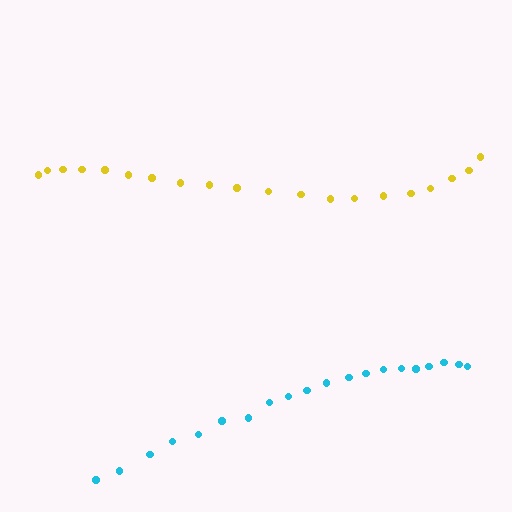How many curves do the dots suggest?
There are 2 distinct paths.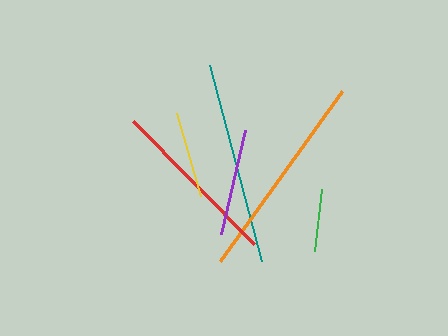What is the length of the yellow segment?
The yellow segment is approximately 87 pixels long.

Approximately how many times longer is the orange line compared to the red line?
The orange line is approximately 1.2 times the length of the red line.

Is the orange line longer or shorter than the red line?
The orange line is longer than the red line.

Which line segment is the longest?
The orange line is the longest at approximately 209 pixels.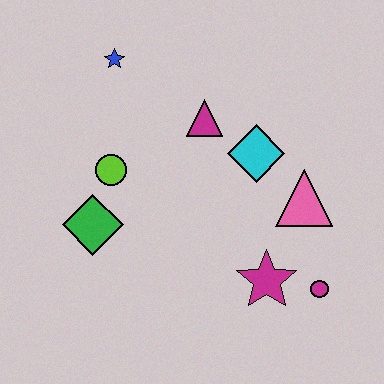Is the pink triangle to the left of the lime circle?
No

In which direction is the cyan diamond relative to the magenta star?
The cyan diamond is above the magenta star.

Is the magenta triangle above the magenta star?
Yes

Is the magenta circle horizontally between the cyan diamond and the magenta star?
No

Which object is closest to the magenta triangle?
The cyan diamond is closest to the magenta triangle.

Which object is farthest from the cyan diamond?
The green diamond is farthest from the cyan diamond.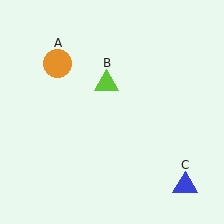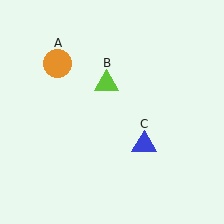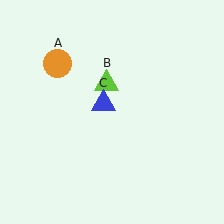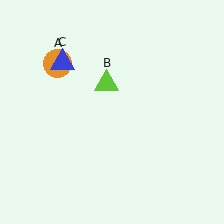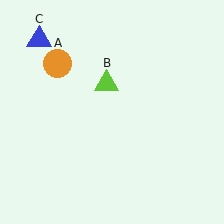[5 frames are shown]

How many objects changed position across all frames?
1 object changed position: blue triangle (object C).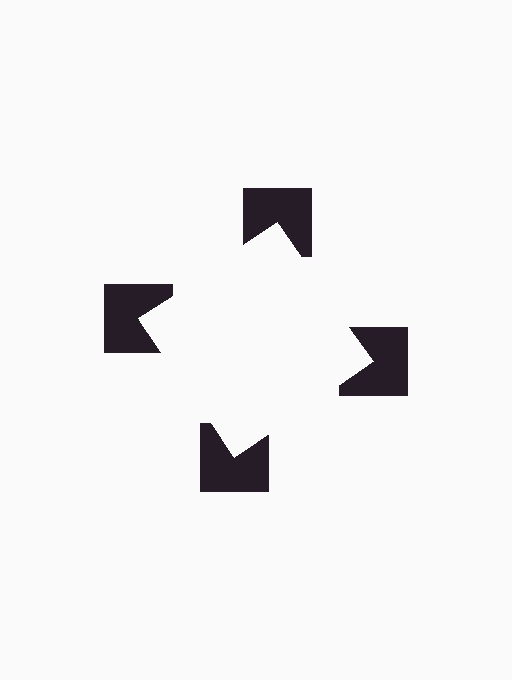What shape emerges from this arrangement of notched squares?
An illusory square — its edges are inferred from the aligned wedge cuts in the notched squares, not physically drawn.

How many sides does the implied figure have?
4 sides.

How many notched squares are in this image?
There are 4 — one at each vertex of the illusory square.